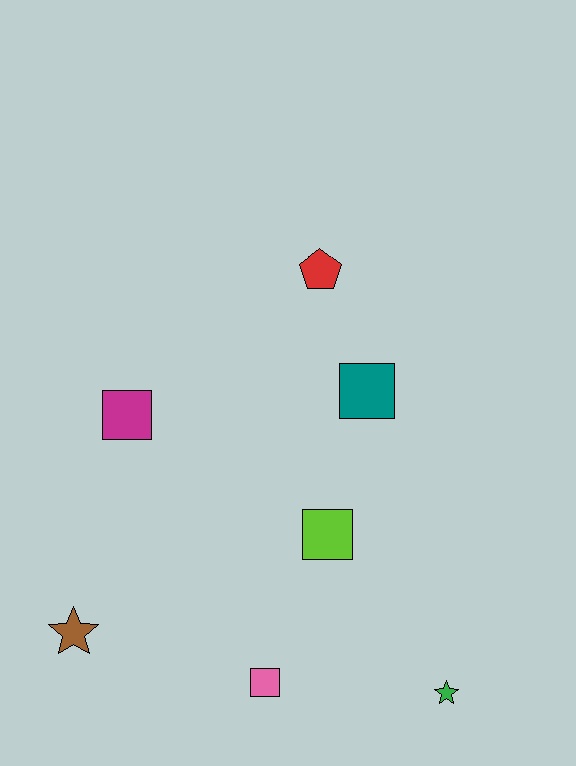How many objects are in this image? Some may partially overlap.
There are 7 objects.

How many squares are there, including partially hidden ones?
There are 4 squares.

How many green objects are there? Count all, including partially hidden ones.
There is 1 green object.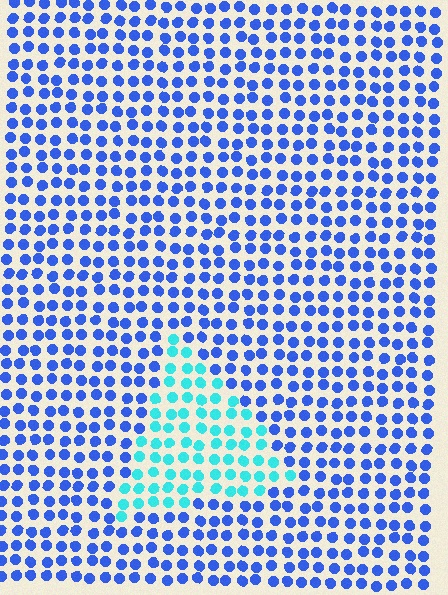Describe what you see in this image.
The image is filled with small blue elements in a uniform arrangement. A triangle-shaped region is visible where the elements are tinted to a slightly different hue, forming a subtle color boundary.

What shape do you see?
I see a triangle.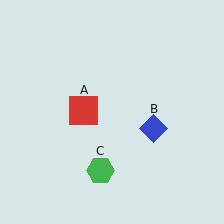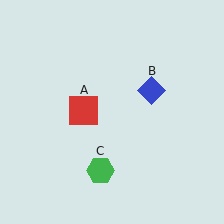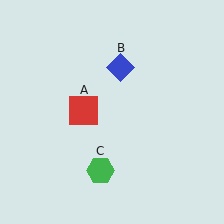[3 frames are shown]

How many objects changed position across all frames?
1 object changed position: blue diamond (object B).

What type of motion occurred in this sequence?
The blue diamond (object B) rotated counterclockwise around the center of the scene.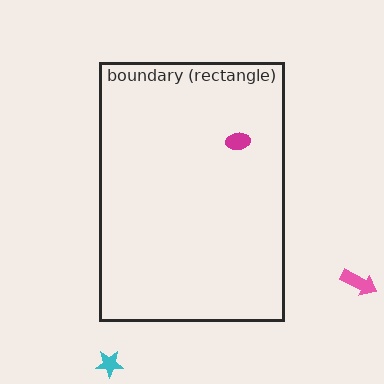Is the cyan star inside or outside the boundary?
Outside.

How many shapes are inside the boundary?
1 inside, 2 outside.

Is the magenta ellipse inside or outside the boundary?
Inside.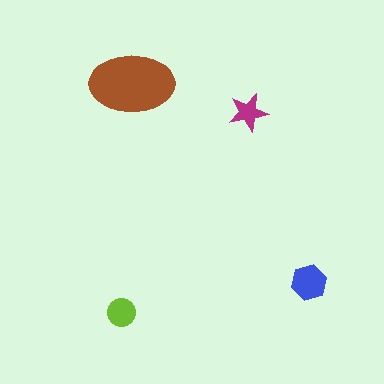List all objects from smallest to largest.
The magenta star, the lime circle, the blue hexagon, the brown ellipse.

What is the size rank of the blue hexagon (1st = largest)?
2nd.